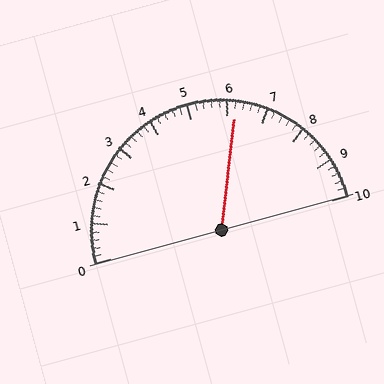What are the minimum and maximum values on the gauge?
The gauge ranges from 0 to 10.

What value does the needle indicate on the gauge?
The needle indicates approximately 6.2.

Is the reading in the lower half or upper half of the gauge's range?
The reading is in the upper half of the range (0 to 10).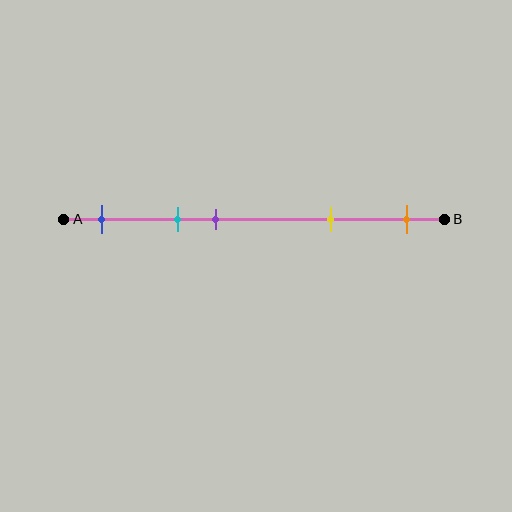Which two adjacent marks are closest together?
The cyan and purple marks are the closest adjacent pair.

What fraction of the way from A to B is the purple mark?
The purple mark is approximately 40% (0.4) of the way from A to B.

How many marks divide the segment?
There are 5 marks dividing the segment.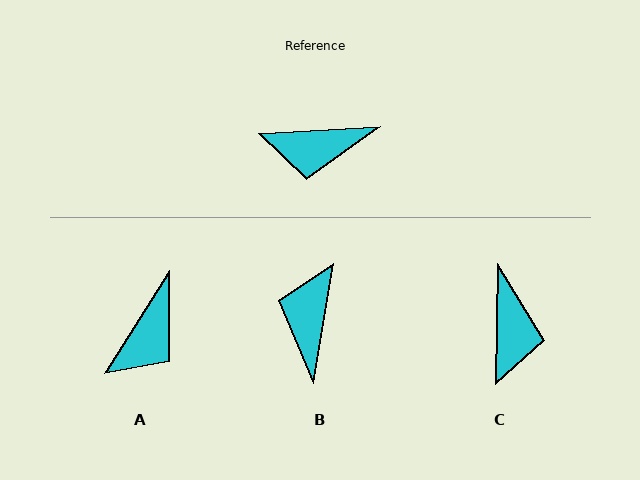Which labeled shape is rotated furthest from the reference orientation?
B, about 103 degrees away.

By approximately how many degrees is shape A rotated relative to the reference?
Approximately 54 degrees counter-clockwise.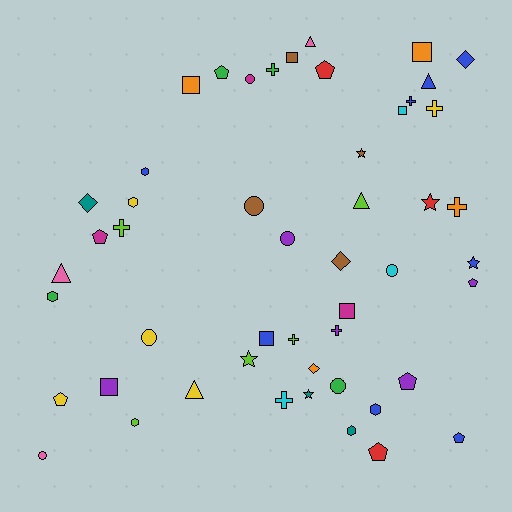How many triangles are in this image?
There are 5 triangles.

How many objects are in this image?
There are 50 objects.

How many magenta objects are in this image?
There are 3 magenta objects.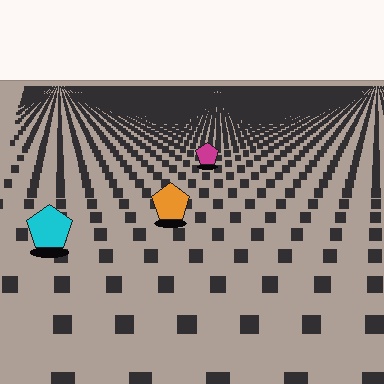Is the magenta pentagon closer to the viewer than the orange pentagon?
No. The orange pentagon is closer — you can tell from the texture gradient: the ground texture is coarser near it.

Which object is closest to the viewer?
The cyan pentagon is closest. The texture marks near it are larger and more spread out.